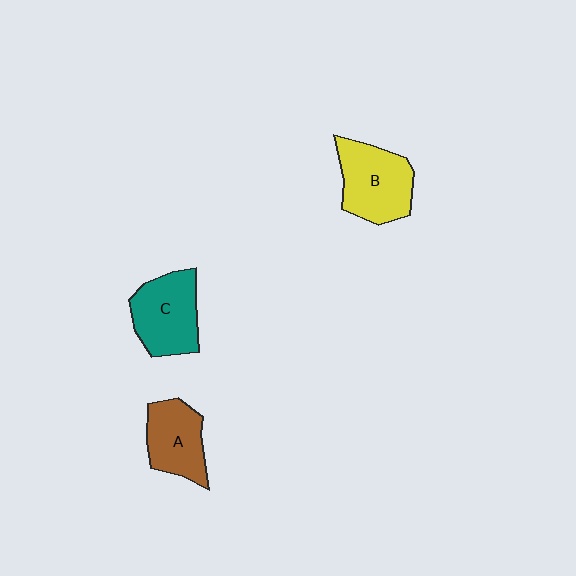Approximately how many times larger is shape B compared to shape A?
Approximately 1.2 times.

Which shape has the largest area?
Shape B (yellow).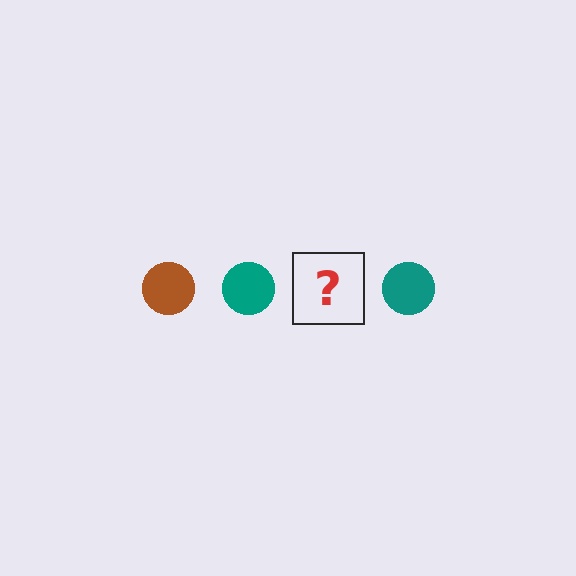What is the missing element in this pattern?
The missing element is a brown circle.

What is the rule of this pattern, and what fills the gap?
The rule is that the pattern cycles through brown, teal circles. The gap should be filled with a brown circle.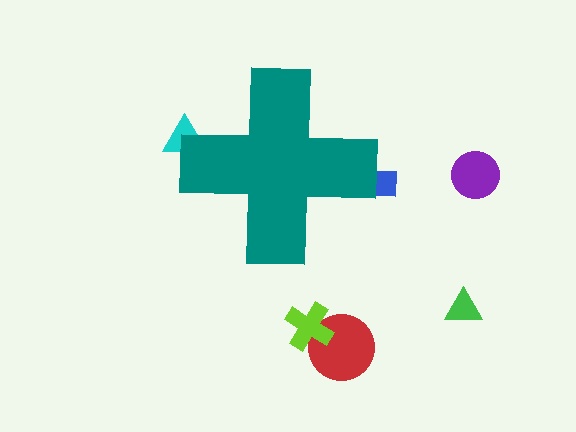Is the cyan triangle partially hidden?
Yes, the cyan triangle is partially hidden behind the teal cross.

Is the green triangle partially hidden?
No, the green triangle is fully visible.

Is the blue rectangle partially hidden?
Yes, the blue rectangle is partially hidden behind the teal cross.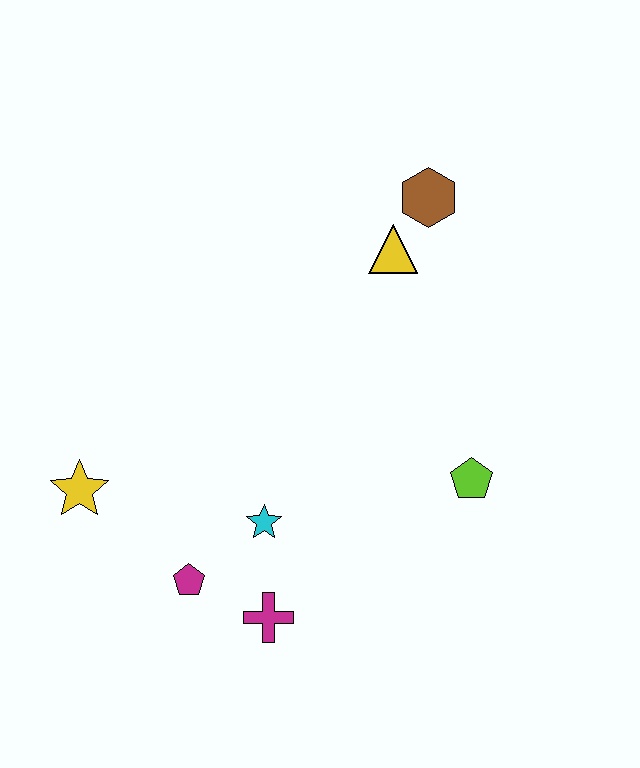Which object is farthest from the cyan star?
The brown hexagon is farthest from the cyan star.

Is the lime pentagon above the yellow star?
Yes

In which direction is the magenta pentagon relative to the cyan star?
The magenta pentagon is to the left of the cyan star.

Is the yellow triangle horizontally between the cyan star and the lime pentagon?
Yes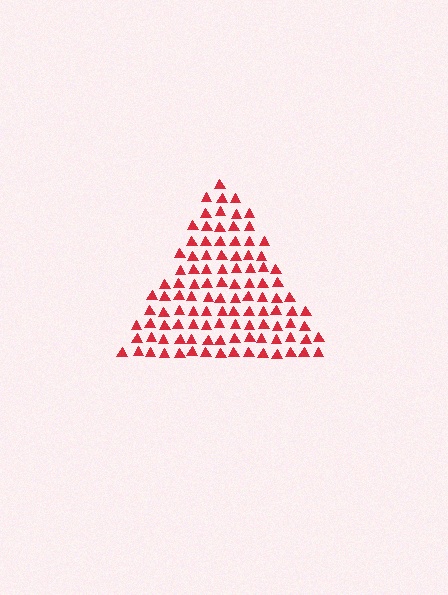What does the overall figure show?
The overall figure shows a triangle.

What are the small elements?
The small elements are triangles.